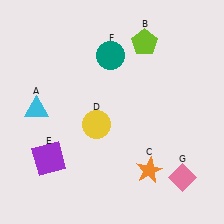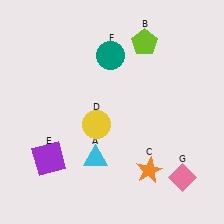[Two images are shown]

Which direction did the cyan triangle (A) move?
The cyan triangle (A) moved right.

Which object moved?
The cyan triangle (A) moved right.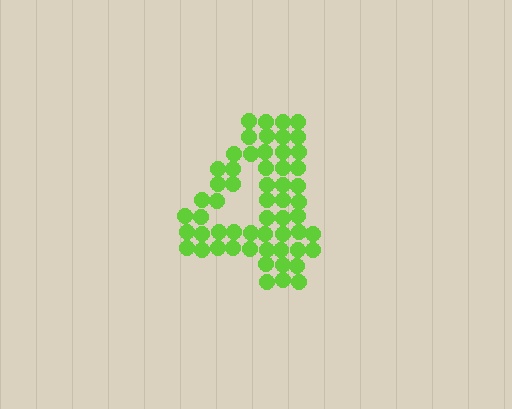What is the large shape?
The large shape is the digit 4.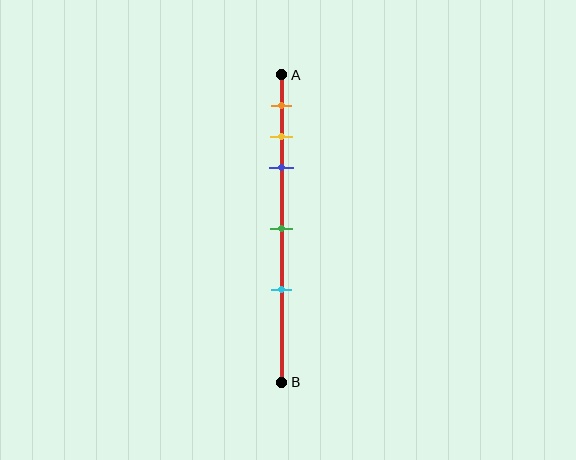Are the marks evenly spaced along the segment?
No, the marks are not evenly spaced.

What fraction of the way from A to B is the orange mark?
The orange mark is approximately 10% (0.1) of the way from A to B.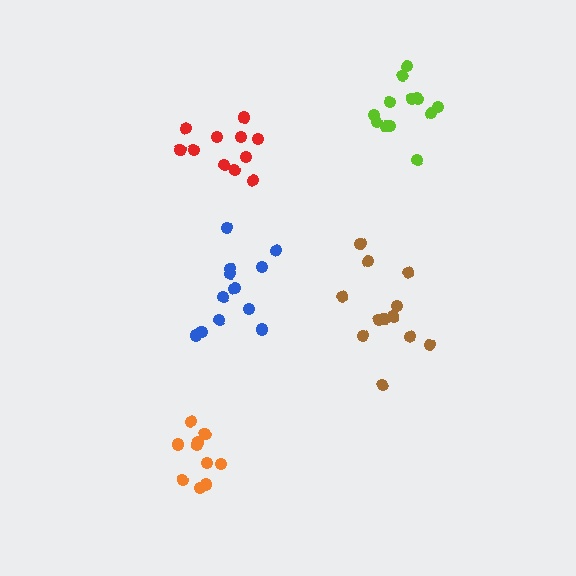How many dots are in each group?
Group 1: 13 dots, Group 2: 11 dots, Group 3: 12 dots, Group 4: 12 dots, Group 5: 11 dots (59 total).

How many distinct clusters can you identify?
There are 5 distinct clusters.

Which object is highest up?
The lime cluster is topmost.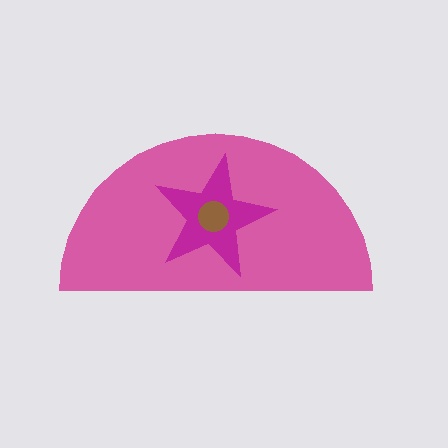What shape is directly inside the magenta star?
The brown circle.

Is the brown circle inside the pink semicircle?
Yes.